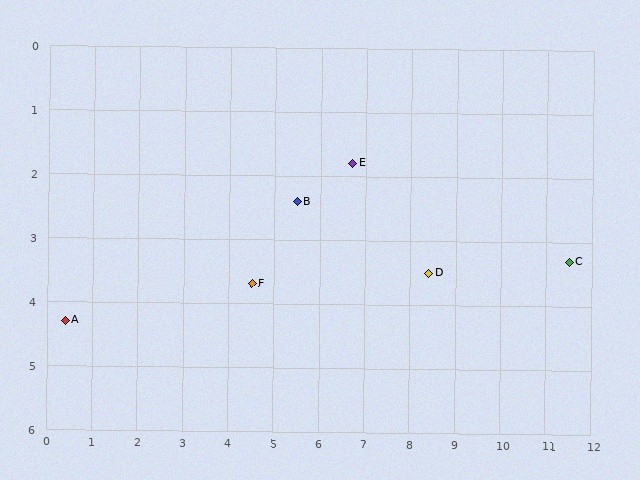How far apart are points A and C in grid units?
Points A and C are about 11.1 grid units apart.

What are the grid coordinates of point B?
Point B is at approximately (5.5, 2.4).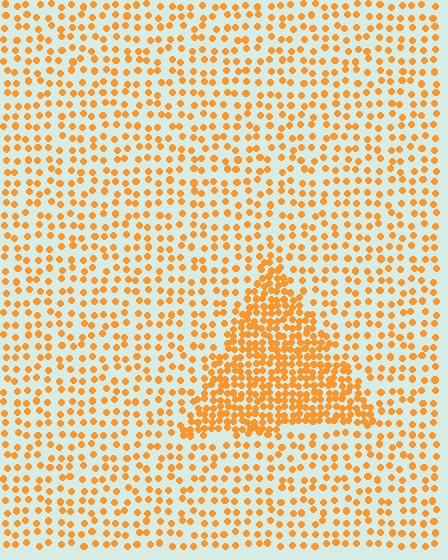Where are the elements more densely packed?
The elements are more densely packed inside the triangle boundary.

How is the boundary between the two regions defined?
The boundary is defined by a change in element density (approximately 2.3x ratio). All elements are the same color, size, and shape.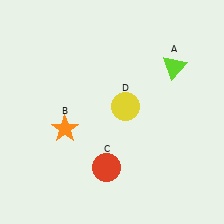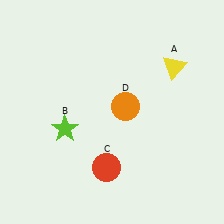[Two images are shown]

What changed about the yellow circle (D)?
In Image 1, D is yellow. In Image 2, it changed to orange.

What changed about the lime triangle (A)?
In Image 1, A is lime. In Image 2, it changed to yellow.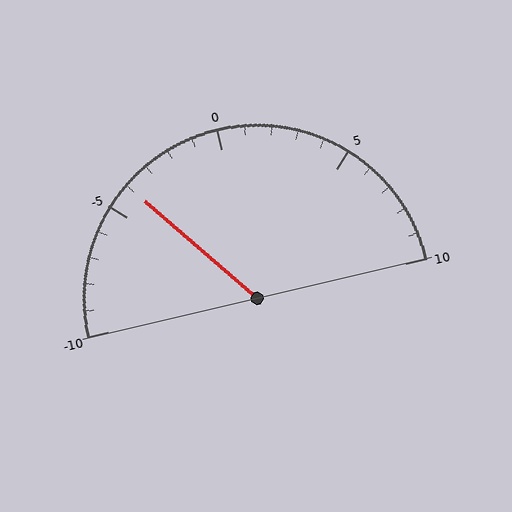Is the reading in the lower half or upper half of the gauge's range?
The reading is in the lower half of the range (-10 to 10).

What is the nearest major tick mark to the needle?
The nearest major tick mark is -5.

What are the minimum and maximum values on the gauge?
The gauge ranges from -10 to 10.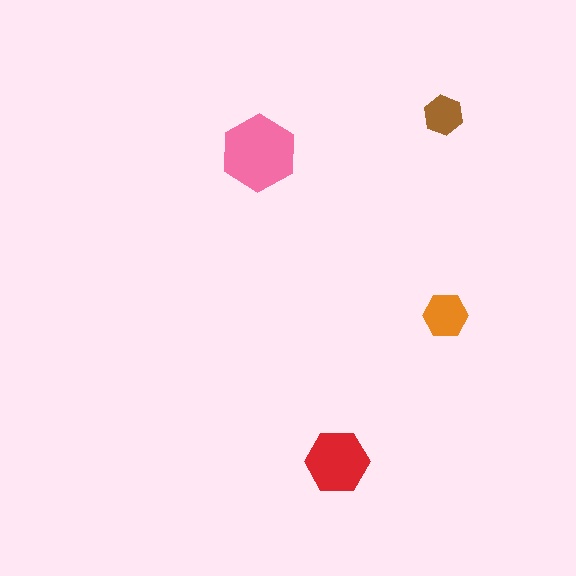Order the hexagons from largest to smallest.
the pink one, the red one, the orange one, the brown one.